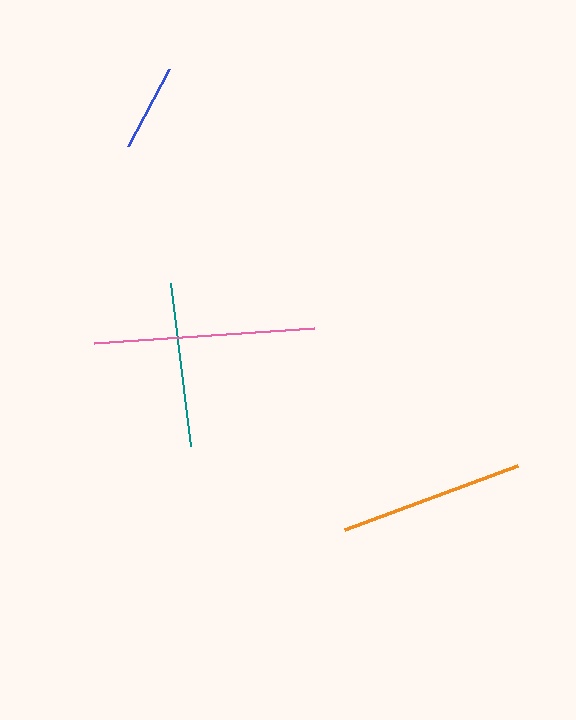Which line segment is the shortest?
The blue line is the shortest at approximately 87 pixels.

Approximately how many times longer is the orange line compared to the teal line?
The orange line is approximately 1.1 times the length of the teal line.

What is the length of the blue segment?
The blue segment is approximately 87 pixels long.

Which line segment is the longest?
The pink line is the longest at approximately 221 pixels.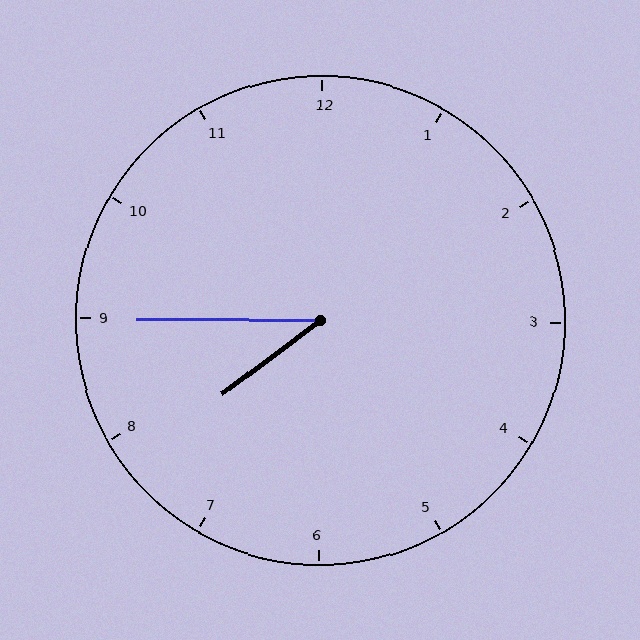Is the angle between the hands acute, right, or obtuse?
It is acute.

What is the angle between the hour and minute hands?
Approximately 38 degrees.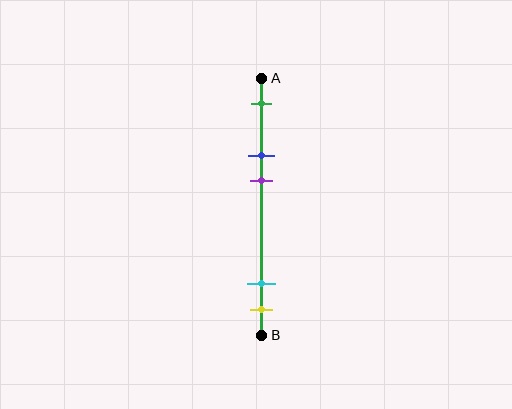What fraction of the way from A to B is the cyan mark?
The cyan mark is approximately 80% (0.8) of the way from A to B.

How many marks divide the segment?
There are 5 marks dividing the segment.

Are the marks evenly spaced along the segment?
No, the marks are not evenly spaced.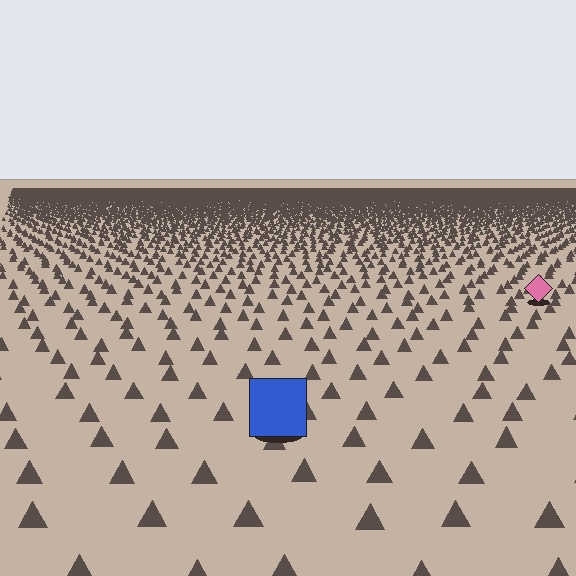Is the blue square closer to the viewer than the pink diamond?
Yes. The blue square is closer — you can tell from the texture gradient: the ground texture is coarser near it.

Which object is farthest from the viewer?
The pink diamond is farthest from the viewer. It appears smaller and the ground texture around it is denser.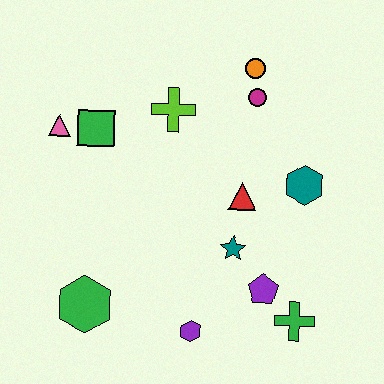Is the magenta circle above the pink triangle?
Yes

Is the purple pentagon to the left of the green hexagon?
No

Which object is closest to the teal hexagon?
The red triangle is closest to the teal hexagon.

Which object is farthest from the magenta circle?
The green hexagon is farthest from the magenta circle.